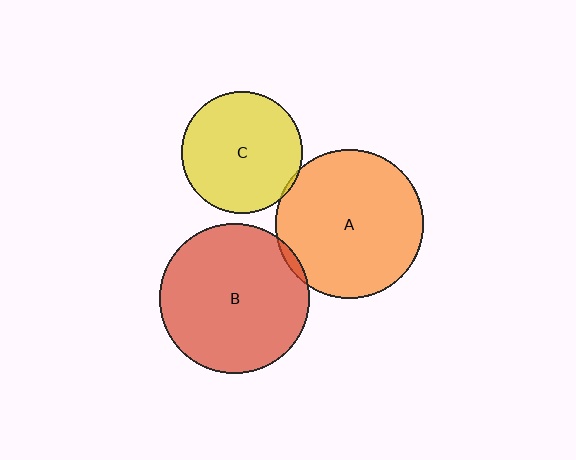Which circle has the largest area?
Circle B (red).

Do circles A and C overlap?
Yes.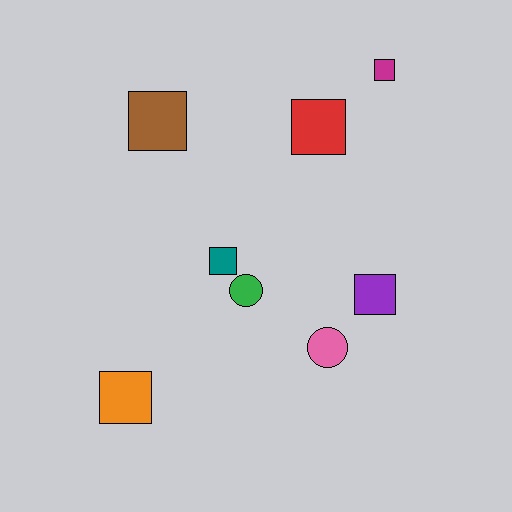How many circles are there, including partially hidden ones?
There are 2 circles.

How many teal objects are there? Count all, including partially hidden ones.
There is 1 teal object.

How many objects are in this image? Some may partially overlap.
There are 8 objects.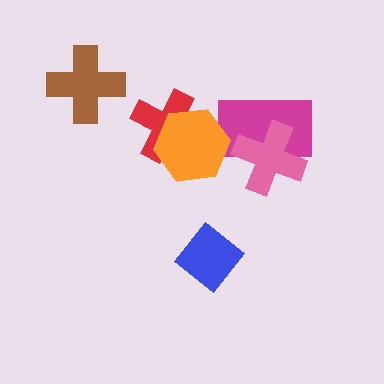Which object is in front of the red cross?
The orange hexagon is in front of the red cross.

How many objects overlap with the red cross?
1 object overlaps with the red cross.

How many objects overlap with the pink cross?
1 object overlaps with the pink cross.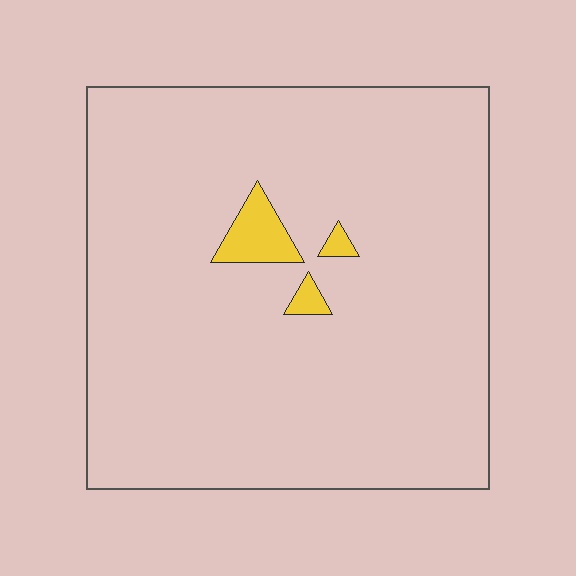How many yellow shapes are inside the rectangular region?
3.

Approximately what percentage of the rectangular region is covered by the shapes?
Approximately 5%.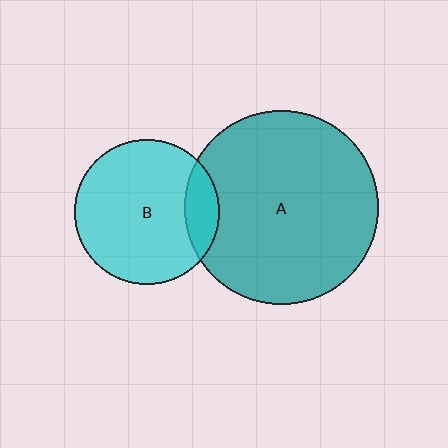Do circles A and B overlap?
Yes.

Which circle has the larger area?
Circle A (teal).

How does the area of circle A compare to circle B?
Approximately 1.8 times.